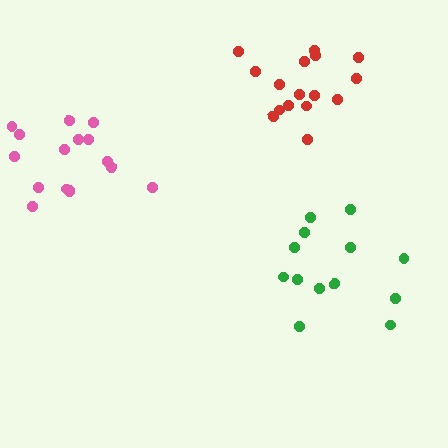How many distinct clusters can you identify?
There are 3 distinct clusters.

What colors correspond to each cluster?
The clusters are colored: pink, green, red.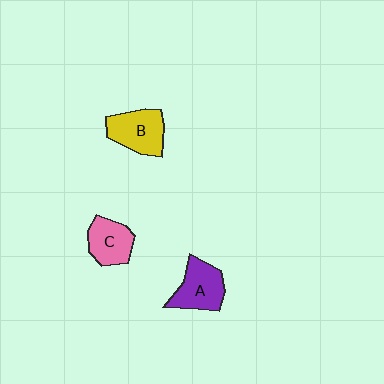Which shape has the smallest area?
Shape C (pink).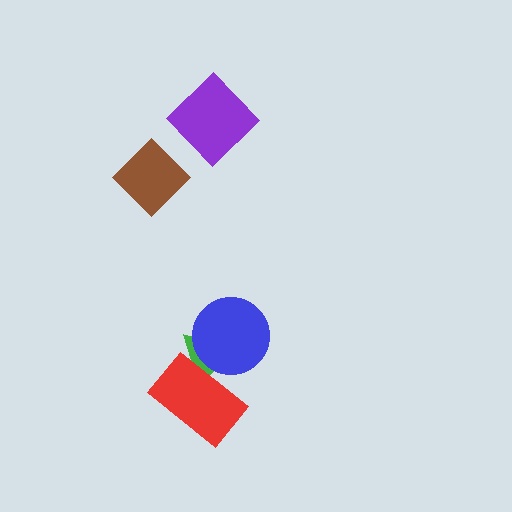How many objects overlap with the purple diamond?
0 objects overlap with the purple diamond.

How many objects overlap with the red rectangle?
2 objects overlap with the red rectangle.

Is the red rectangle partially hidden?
Yes, it is partially covered by another shape.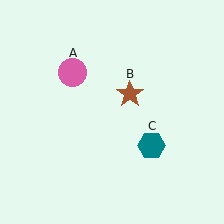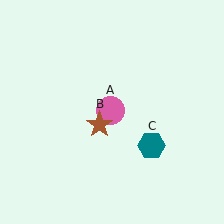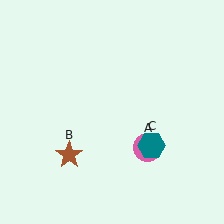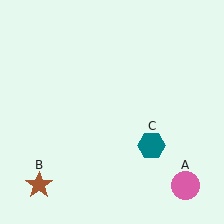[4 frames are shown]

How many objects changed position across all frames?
2 objects changed position: pink circle (object A), brown star (object B).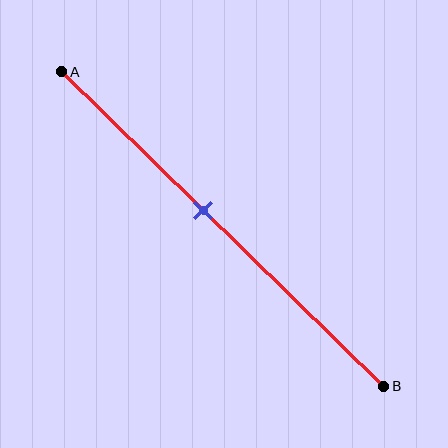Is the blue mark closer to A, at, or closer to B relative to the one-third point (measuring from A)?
The blue mark is closer to point B than the one-third point of segment AB.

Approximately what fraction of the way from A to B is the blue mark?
The blue mark is approximately 45% of the way from A to B.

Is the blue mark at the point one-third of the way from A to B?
No, the mark is at about 45% from A, not at the 33% one-third point.